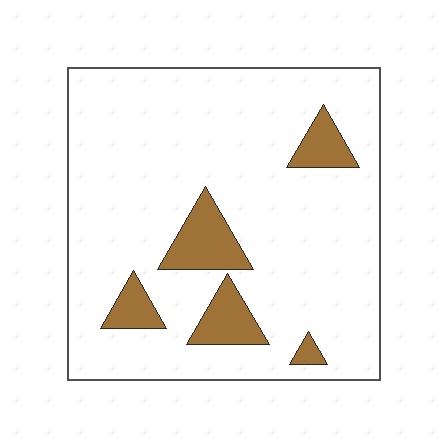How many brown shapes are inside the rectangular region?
5.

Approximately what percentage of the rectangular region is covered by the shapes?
Approximately 10%.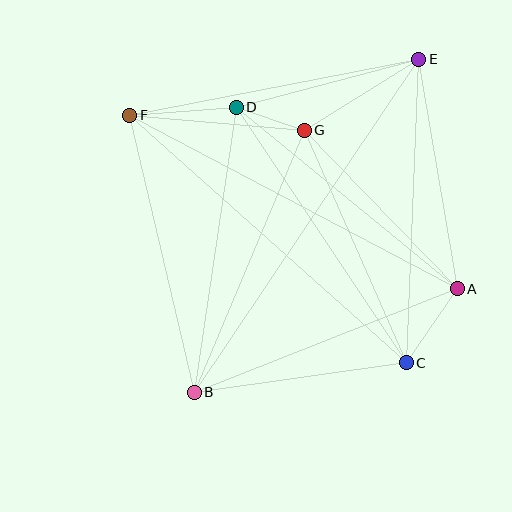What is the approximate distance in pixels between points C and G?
The distance between C and G is approximately 254 pixels.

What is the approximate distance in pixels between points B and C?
The distance between B and C is approximately 214 pixels.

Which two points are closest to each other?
Points D and G are closest to each other.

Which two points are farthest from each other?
Points B and E are farthest from each other.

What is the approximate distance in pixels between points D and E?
The distance between D and E is approximately 189 pixels.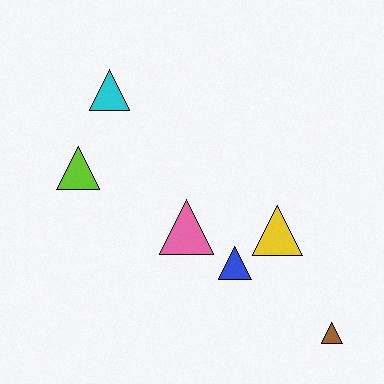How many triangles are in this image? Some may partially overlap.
There are 6 triangles.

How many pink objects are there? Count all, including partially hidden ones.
There is 1 pink object.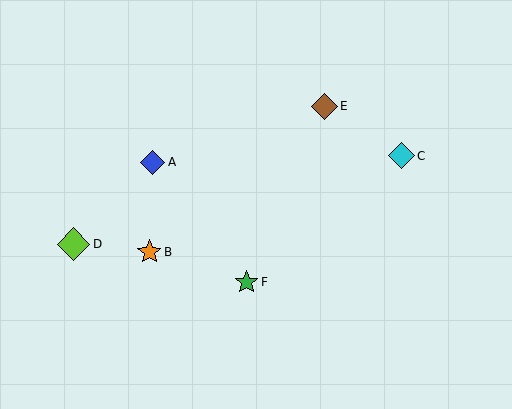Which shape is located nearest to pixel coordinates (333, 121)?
The brown diamond (labeled E) at (324, 106) is nearest to that location.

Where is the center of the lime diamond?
The center of the lime diamond is at (74, 244).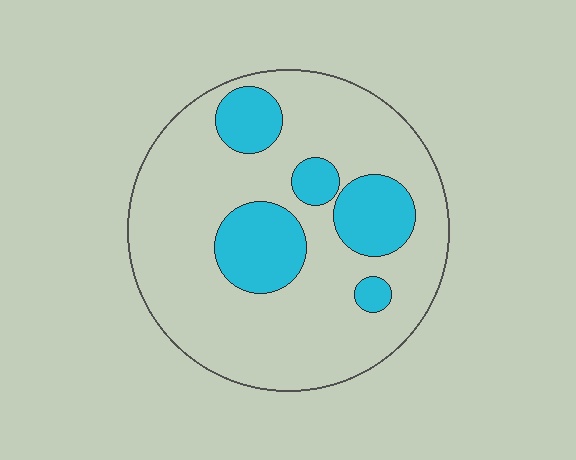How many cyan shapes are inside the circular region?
5.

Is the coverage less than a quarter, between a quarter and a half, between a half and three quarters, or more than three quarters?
Less than a quarter.